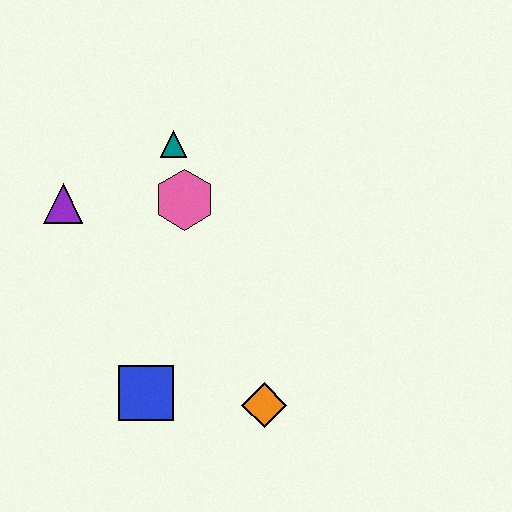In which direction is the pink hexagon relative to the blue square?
The pink hexagon is above the blue square.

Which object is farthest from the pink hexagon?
The orange diamond is farthest from the pink hexagon.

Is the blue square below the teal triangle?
Yes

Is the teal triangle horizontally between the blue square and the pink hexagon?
Yes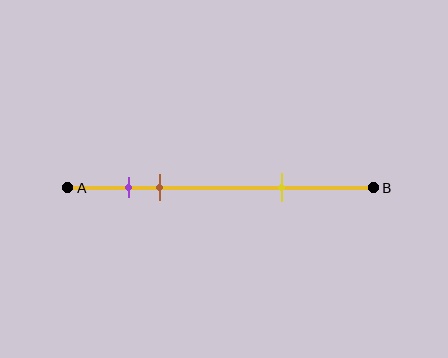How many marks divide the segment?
There are 3 marks dividing the segment.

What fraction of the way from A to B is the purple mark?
The purple mark is approximately 20% (0.2) of the way from A to B.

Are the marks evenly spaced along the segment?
No, the marks are not evenly spaced.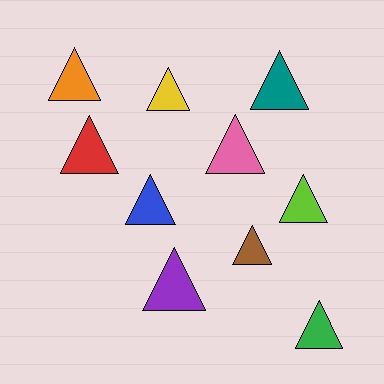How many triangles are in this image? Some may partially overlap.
There are 10 triangles.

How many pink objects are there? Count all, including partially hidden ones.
There is 1 pink object.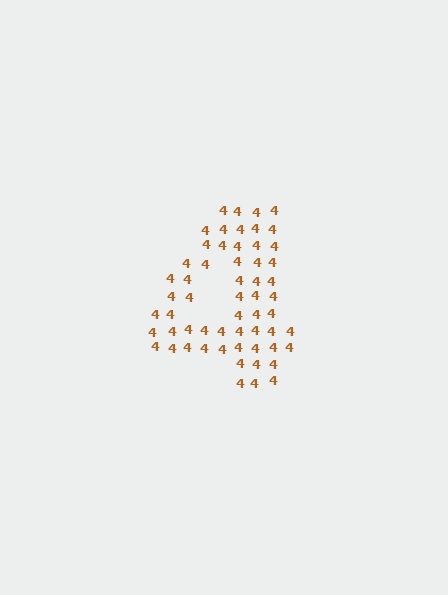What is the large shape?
The large shape is the digit 4.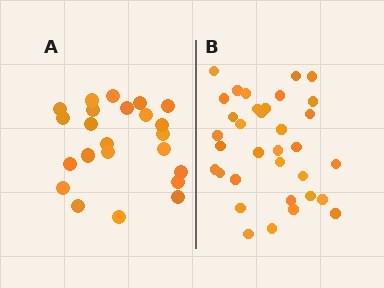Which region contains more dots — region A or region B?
Region B (the right region) has more dots.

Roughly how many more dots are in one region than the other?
Region B has roughly 12 or so more dots than region A.